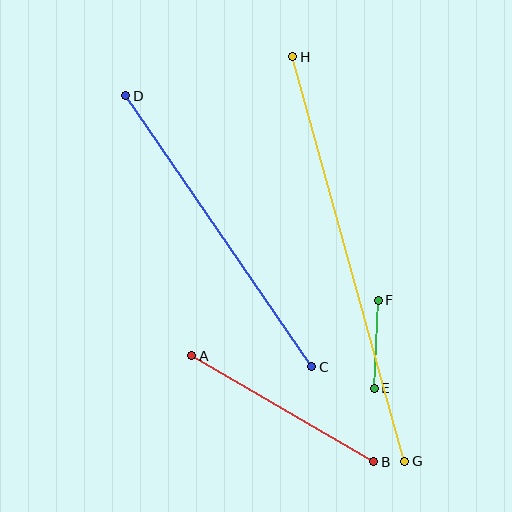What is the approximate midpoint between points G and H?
The midpoint is at approximately (349, 259) pixels.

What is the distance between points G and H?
The distance is approximately 420 pixels.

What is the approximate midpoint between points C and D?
The midpoint is at approximately (219, 231) pixels.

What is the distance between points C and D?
The distance is approximately 329 pixels.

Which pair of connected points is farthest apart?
Points G and H are farthest apart.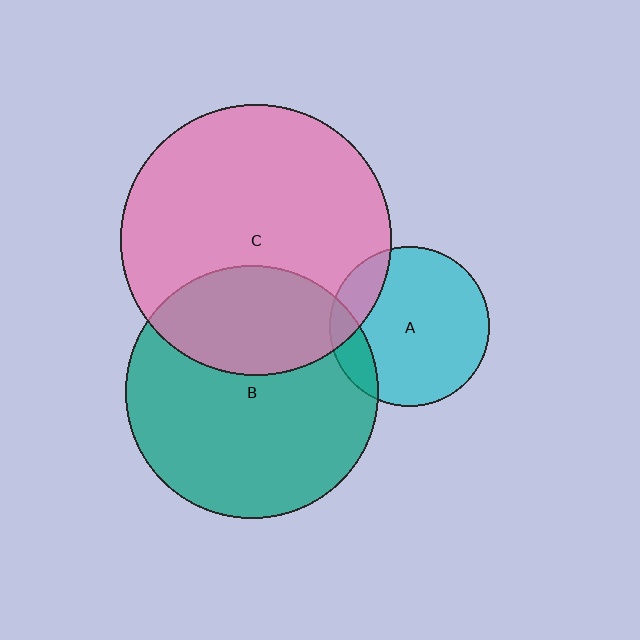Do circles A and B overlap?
Yes.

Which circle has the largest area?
Circle C (pink).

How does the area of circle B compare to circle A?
Approximately 2.5 times.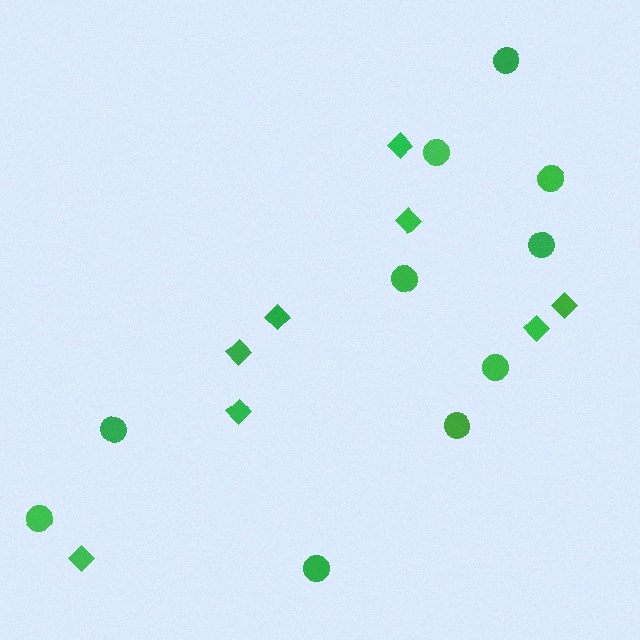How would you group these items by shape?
There are 2 groups: one group of diamonds (8) and one group of circles (10).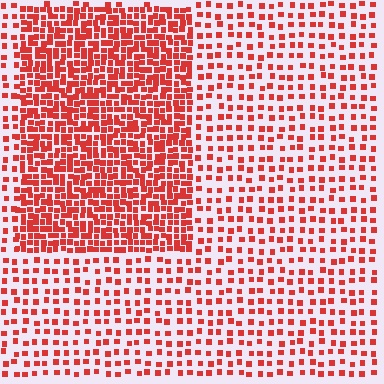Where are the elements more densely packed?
The elements are more densely packed inside the rectangle boundary.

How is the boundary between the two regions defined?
The boundary is defined by a change in element density (approximately 2.4x ratio). All elements are the same color, size, and shape.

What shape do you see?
I see a rectangle.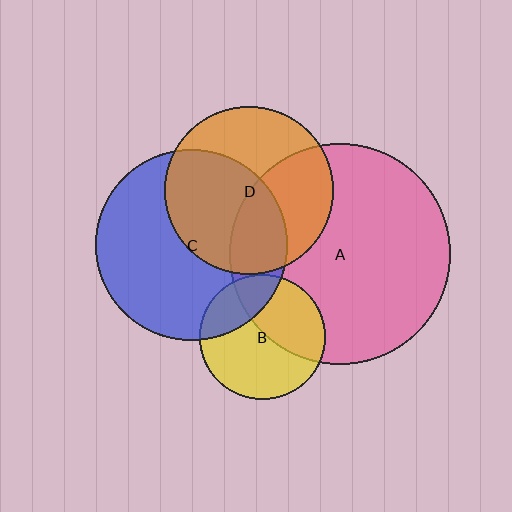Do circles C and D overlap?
Yes.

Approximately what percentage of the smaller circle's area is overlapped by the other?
Approximately 50%.